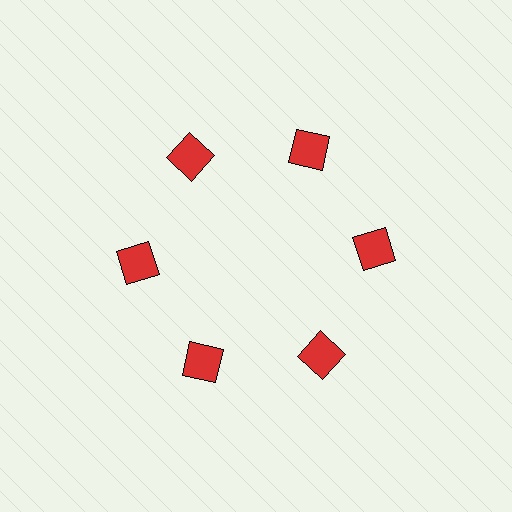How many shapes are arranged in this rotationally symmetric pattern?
There are 6 shapes, arranged in 6 groups of 1.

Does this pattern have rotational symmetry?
Yes, this pattern has 6-fold rotational symmetry. It looks the same after rotating 60 degrees around the center.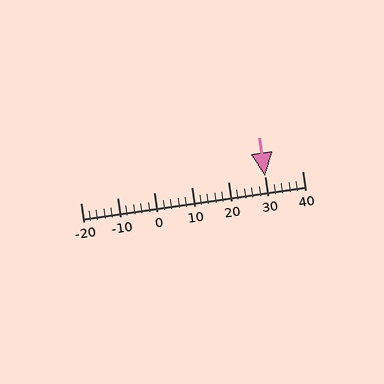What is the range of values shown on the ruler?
The ruler shows values from -20 to 40.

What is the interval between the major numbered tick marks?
The major tick marks are spaced 10 units apart.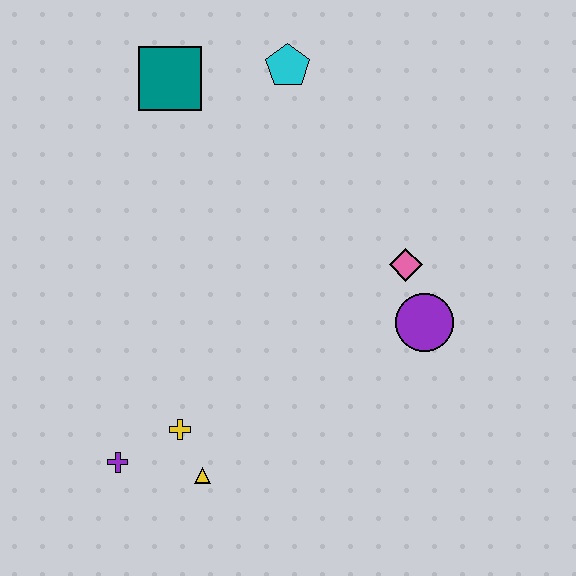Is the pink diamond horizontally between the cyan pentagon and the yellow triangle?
No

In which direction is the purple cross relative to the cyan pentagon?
The purple cross is below the cyan pentagon.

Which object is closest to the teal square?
The cyan pentagon is closest to the teal square.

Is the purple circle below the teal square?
Yes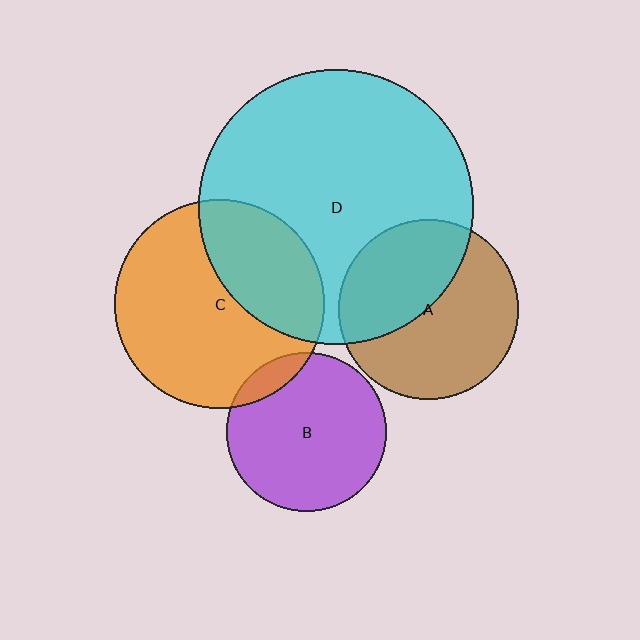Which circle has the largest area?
Circle D (cyan).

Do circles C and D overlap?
Yes.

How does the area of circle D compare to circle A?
Approximately 2.3 times.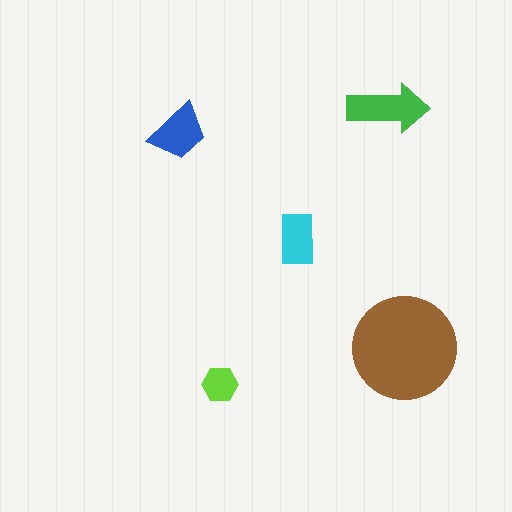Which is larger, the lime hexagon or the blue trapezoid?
The blue trapezoid.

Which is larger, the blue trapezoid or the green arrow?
The green arrow.